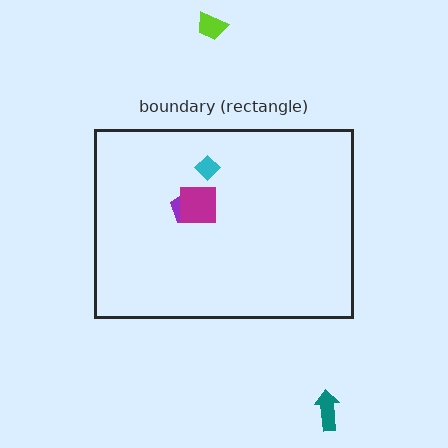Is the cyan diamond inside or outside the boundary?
Inside.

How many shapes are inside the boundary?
3 inside, 2 outside.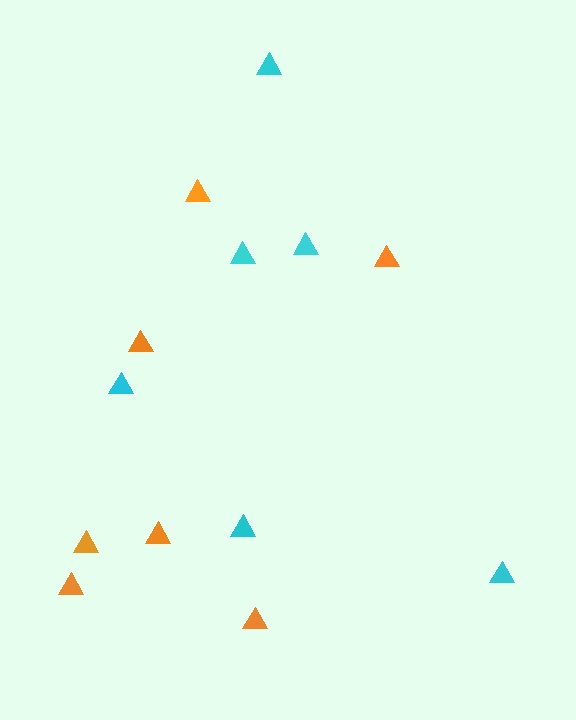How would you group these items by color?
There are 2 groups: one group of orange triangles (7) and one group of cyan triangles (6).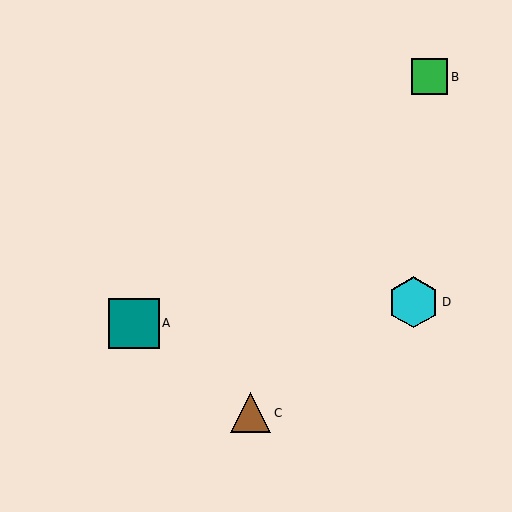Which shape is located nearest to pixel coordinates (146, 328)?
The teal square (labeled A) at (134, 323) is nearest to that location.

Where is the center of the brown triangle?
The center of the brown triangle is at (250, 413).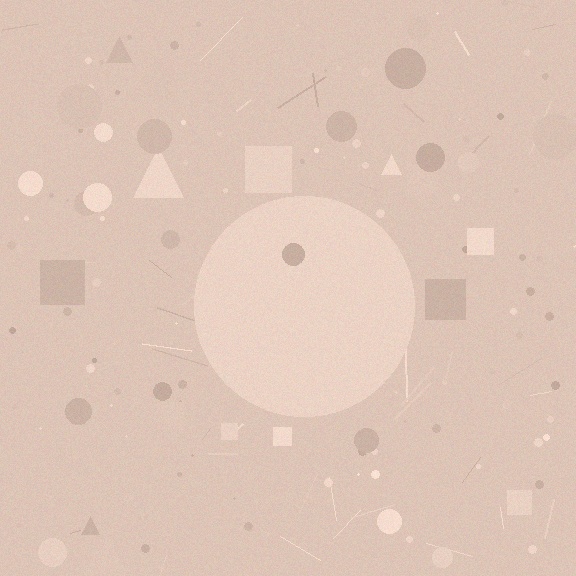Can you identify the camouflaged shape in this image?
The camouflaged shape is a circle.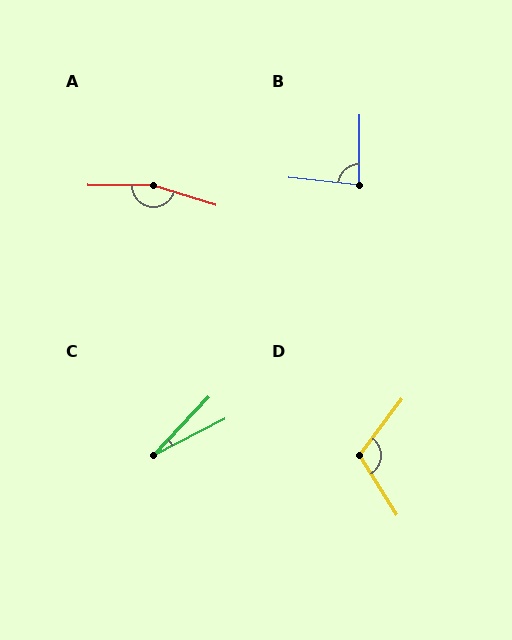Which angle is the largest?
A, at approximately 163 degrees.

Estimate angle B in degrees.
Approximately 84 degrees.